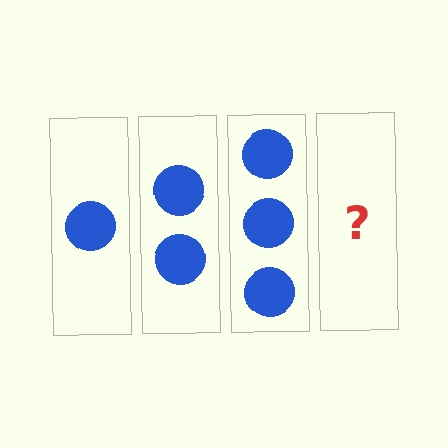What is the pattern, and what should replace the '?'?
The pattern is that each step adds one more circle. The '?' should be 4 circles.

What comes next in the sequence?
The next element should be 4 circles.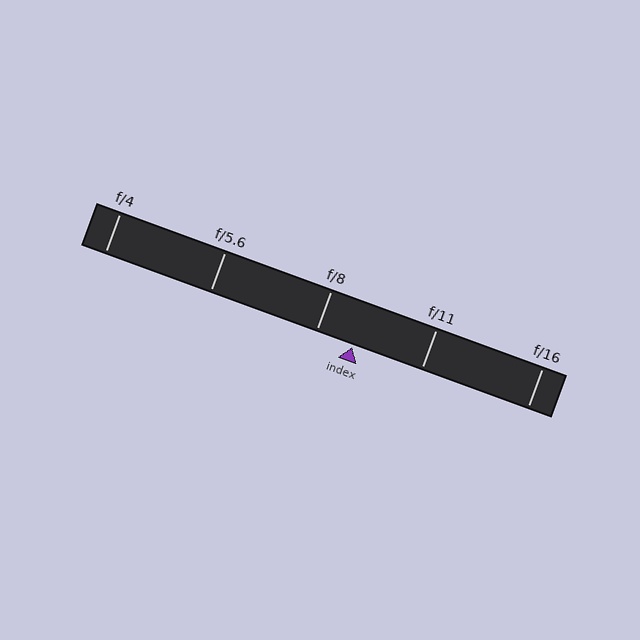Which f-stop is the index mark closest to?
The index mark is closest to f/8.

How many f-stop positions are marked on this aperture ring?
There are 5 f-stop positions marked.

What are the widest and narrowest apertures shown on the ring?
The widest aperture shown is f/4 and the narrowest is f/16.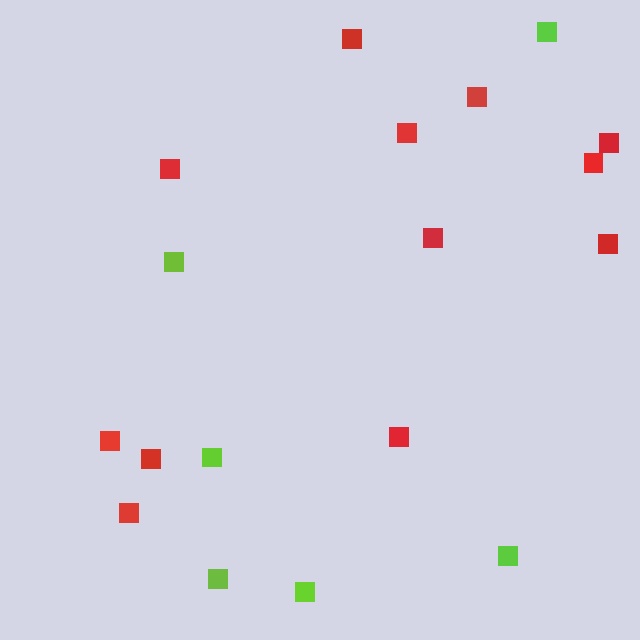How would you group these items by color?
There are 2 groups: one group of red squares (12) and one group of lime squares (6).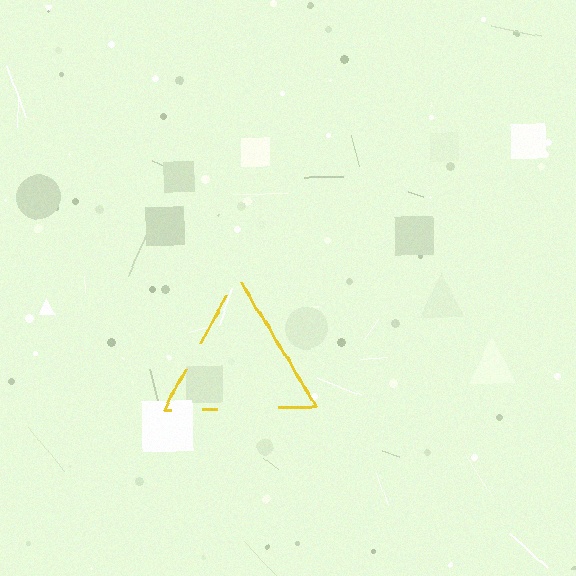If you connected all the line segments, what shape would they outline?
They would outline a triangle.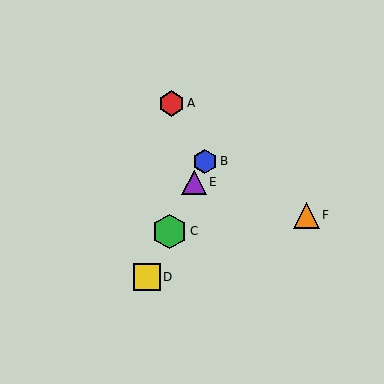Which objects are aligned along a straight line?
Objects B, C, D, E are aligned along a straight line.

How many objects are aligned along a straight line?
4 objects (B, C, D, E) are aligned along a straight line.